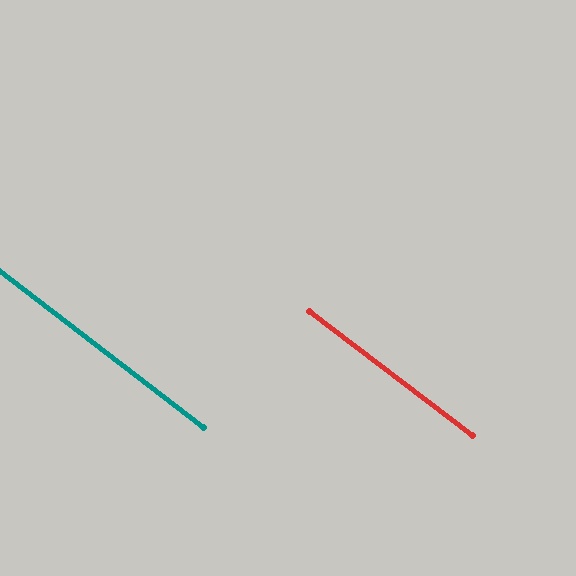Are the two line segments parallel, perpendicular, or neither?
Parallel — their directions differ by only 0.3°.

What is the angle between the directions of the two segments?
Approximately 0 degrees.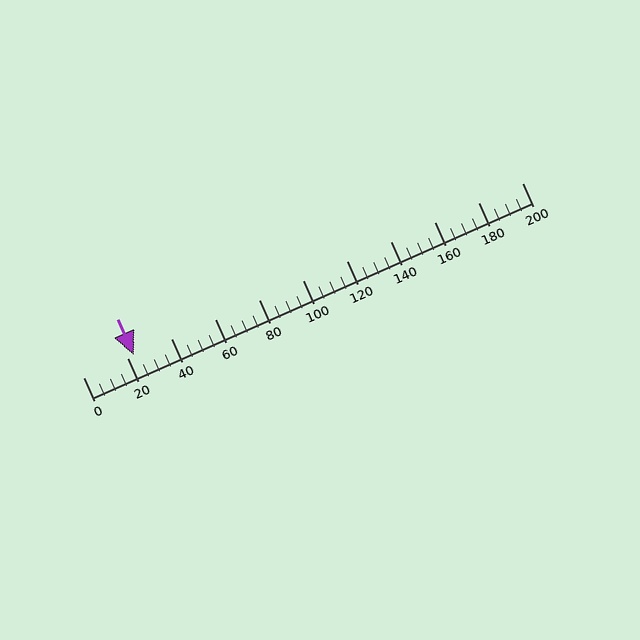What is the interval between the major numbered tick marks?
The major tick marks are spaced 20 units apart.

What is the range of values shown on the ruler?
The ruler shows values from 0 to 200.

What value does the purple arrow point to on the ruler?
The purple arrow points to approximately 23.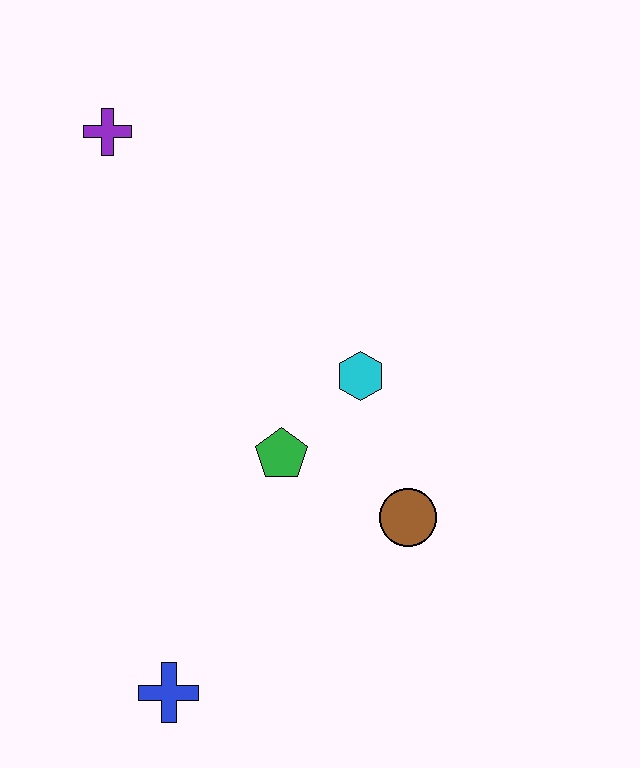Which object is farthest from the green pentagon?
The purple cross is farthest from the green pentagon.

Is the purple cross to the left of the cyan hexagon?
Yes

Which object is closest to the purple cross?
The cyan hexagon is closest to the purple cross.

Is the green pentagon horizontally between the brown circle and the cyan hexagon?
No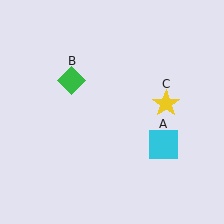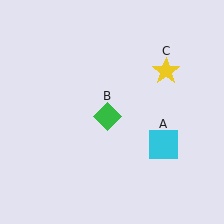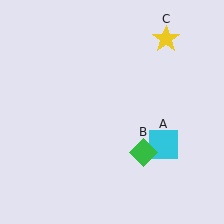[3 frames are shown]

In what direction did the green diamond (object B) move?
The green diamond (object B) moved down and to the right.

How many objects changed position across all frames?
2 objects changed position: green diamond (object B), yellow star (object C).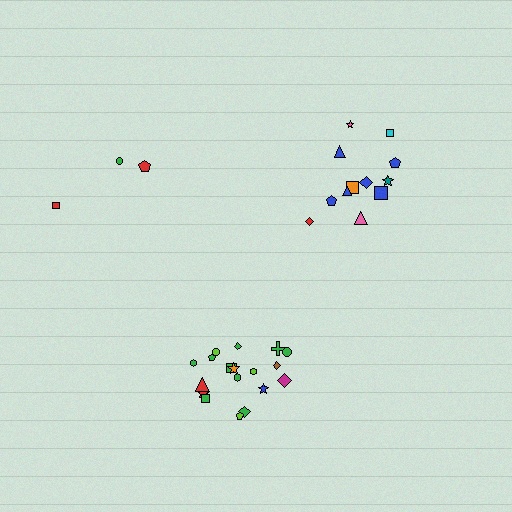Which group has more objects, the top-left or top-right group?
The top-right group.